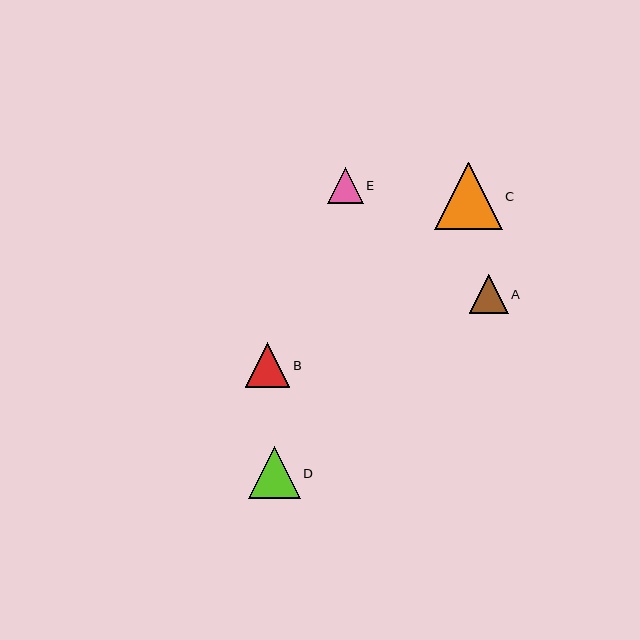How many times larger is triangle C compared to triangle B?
Triangle C is approximately 1.5 times the size of triangle B.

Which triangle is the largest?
Triangle C is the largest with a size of approximately 68 pixels.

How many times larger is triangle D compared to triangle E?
Triangle D is approximately 1.5 times the size of triangle E.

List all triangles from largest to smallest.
From largest to smallest: C, D, B, A, E.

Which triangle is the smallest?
Triangle E is the smallest with a size of approximately 36 pixels.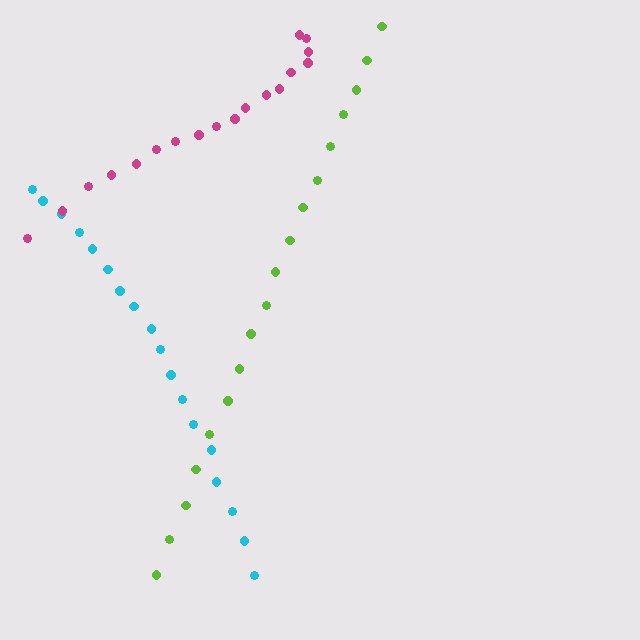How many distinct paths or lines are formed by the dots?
There are 3 distinct paths.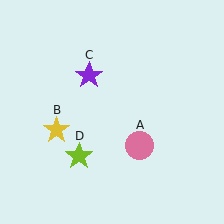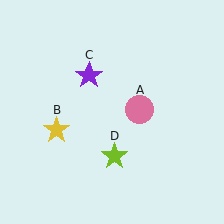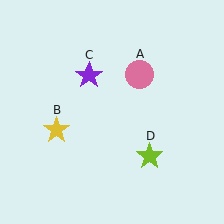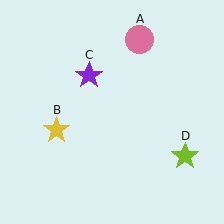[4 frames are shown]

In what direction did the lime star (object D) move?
The lime star (object D) moved right.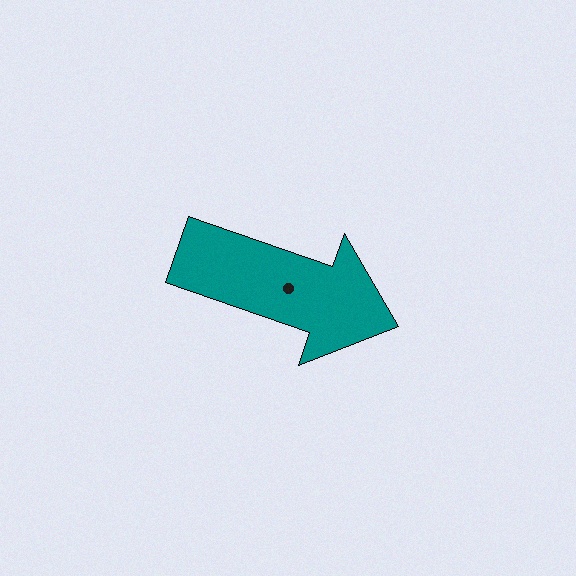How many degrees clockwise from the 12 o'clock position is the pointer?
Approximately 109 degrees.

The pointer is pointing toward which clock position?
Roughly 4 o'clock.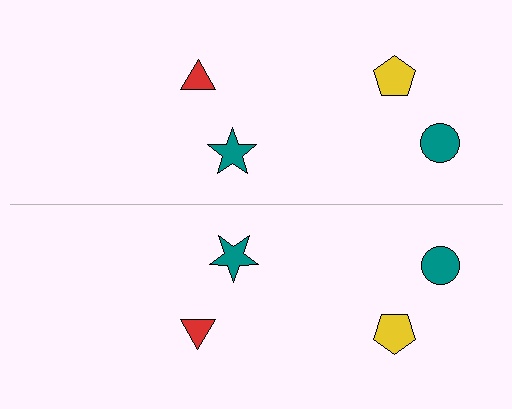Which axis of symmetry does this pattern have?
The pattern has a horizontal axis of symmetry running through the center of the image.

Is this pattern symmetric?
Yes, this pattern has bilateral (reflection) symmetry.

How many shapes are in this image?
There are 8 shapes in this image.